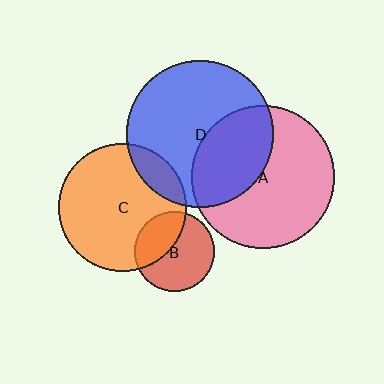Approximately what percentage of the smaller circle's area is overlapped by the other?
Approximately 40%.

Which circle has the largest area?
Circle D (blue).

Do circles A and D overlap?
Yes.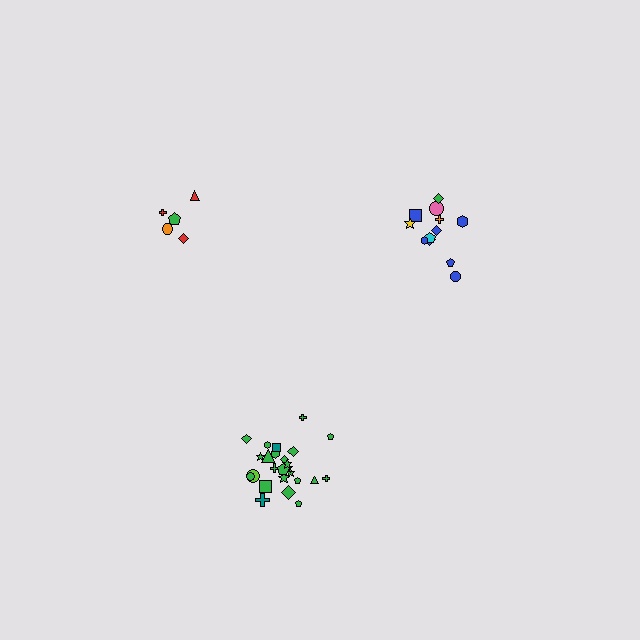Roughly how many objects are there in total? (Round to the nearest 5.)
Roughly 40 objects in total.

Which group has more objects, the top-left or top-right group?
The top-right group.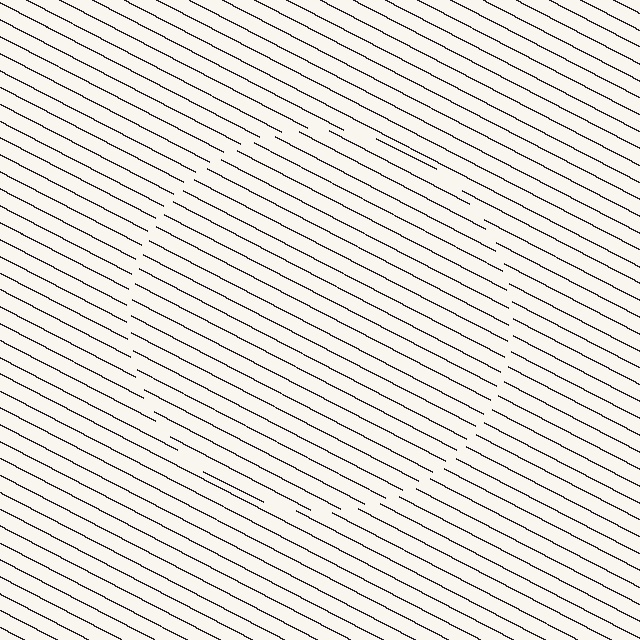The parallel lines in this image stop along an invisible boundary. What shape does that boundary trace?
An illusory circle. The interior of the shape contains the same grating, shifted by half a period — the contour is defined by the phase discontinuity where line-ends from the inner and outer gratings abut.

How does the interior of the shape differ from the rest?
The interior of the shape contains the same grating, shifted by half a period — the contour is defined by the phase discontinuity where line-ends from the inner and outer gratings abut.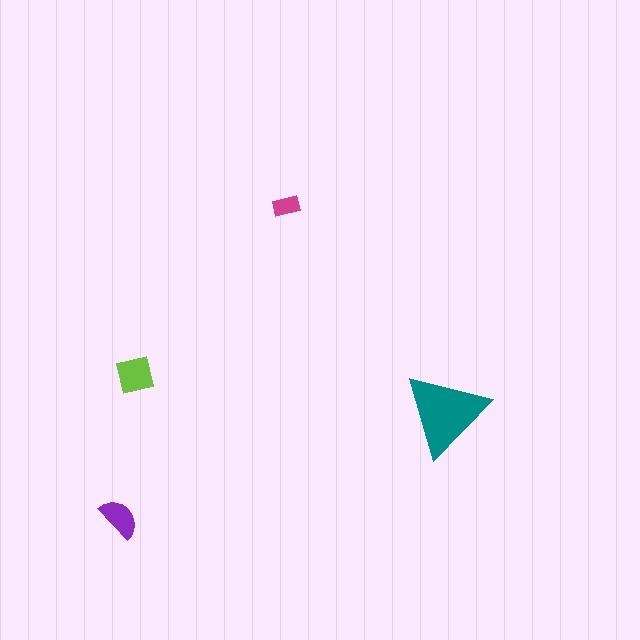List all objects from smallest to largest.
The magenta rectangle, the purple semicircle, the lime square, the teal triangle.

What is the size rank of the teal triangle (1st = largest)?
1st.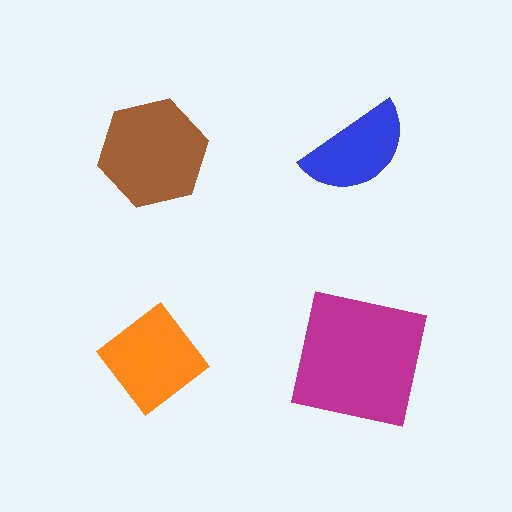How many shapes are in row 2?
2 shapes.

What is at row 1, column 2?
A blue semicircle.